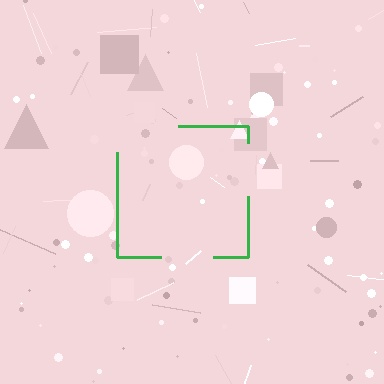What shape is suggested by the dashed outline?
The dashed outline suggests a square.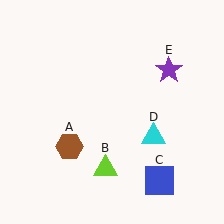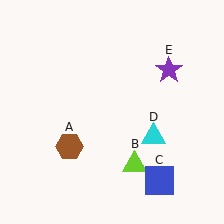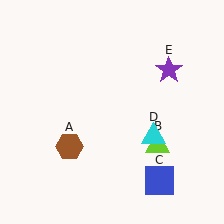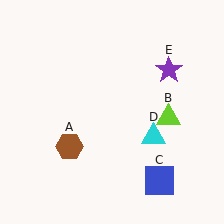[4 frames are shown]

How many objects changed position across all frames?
1 object changed position: lime triangle (object B).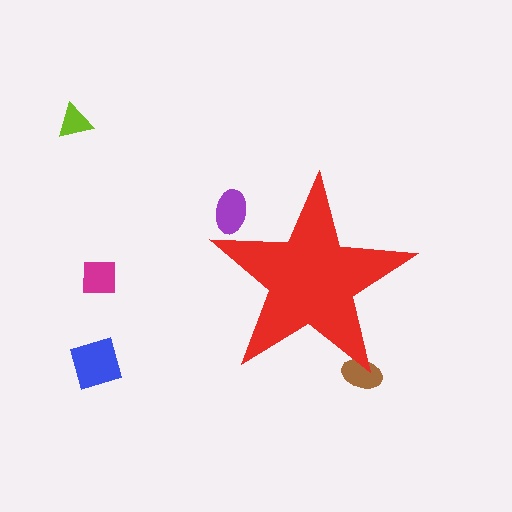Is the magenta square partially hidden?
No, the magenta square is fully visible.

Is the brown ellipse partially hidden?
Yes, the brown ellipse is partially hidden behind the red star.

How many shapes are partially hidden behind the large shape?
2 shapes are partially hidden.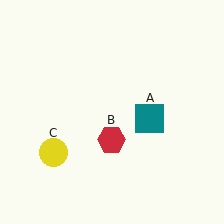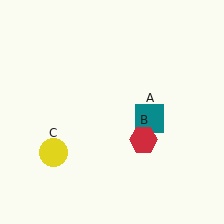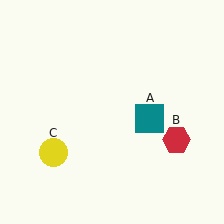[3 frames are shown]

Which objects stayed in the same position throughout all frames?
Teal square (object A) and yellow circle (object C) remained stationary.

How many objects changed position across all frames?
1 object changed position: red hexagon (object B).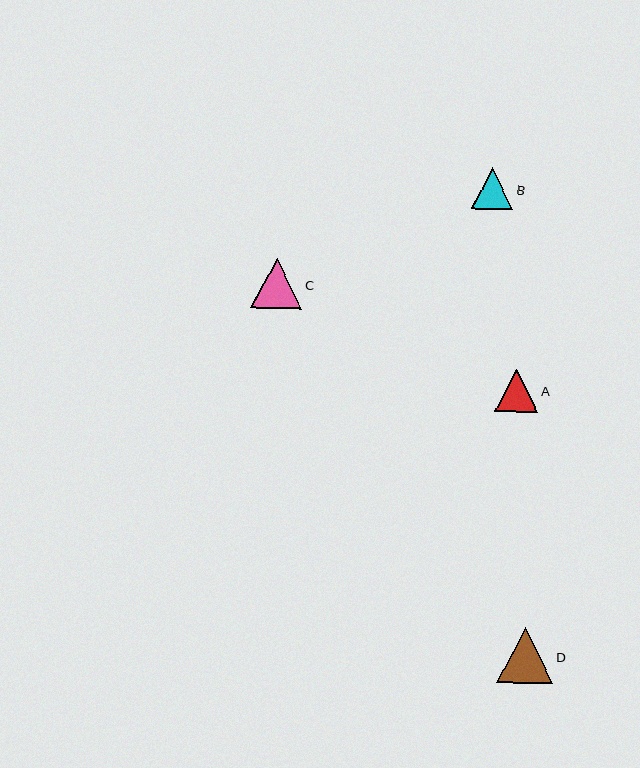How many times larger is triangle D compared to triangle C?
Triangle D is approximately 1.1 times the size of triangle C.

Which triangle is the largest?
Triangle D is the largest with a size of approximately 56 pixels.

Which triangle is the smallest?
Triangle B is the smallest with a size of approximately 42 pixels.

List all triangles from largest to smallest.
From largest to smallest: D, C, A, B.